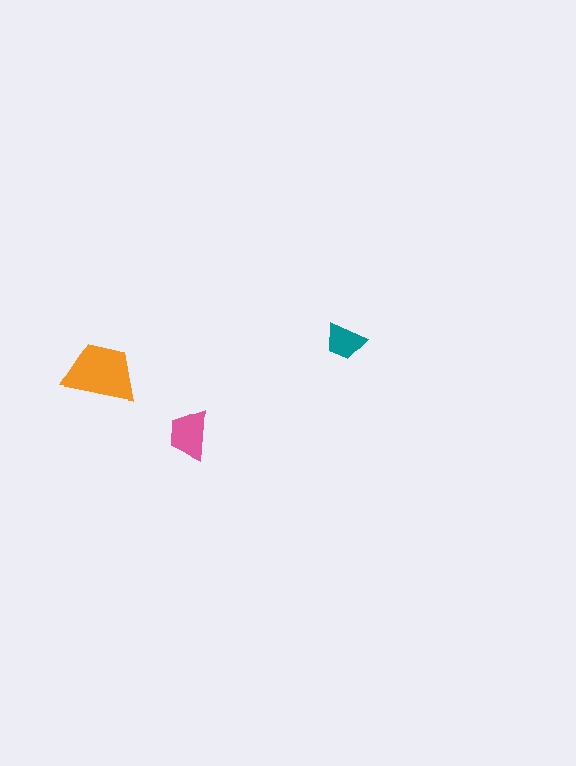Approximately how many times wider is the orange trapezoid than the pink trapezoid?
About 1.5 times wider.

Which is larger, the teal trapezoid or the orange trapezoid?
The orange one.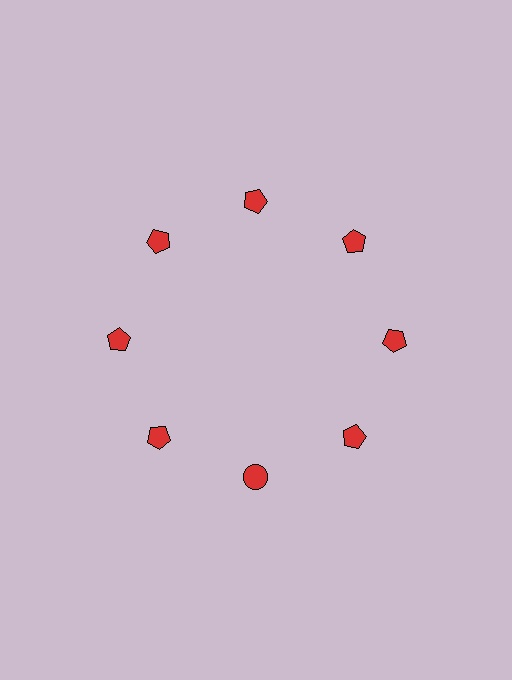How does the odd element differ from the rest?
It has a different shape: circle instead of pentagon.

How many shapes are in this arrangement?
There are 8 shapes arranged in a ring pattern.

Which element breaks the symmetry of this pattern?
The red circle at roughly the 6 o'clock position breaks the symmetry. All other shapes are red pentagons.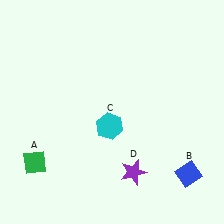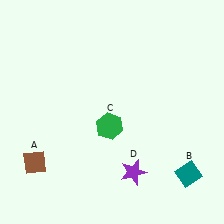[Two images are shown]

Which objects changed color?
A changed from green to brown. B changed from blue to teal. C changed from cyan to green.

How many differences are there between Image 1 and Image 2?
There are 3 differences between the two images.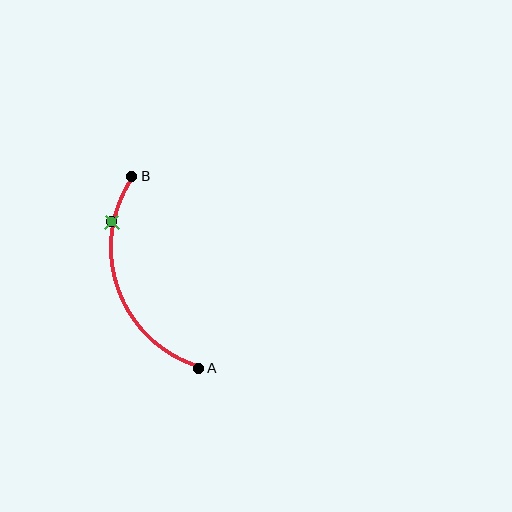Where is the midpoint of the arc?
The arc midpoint is the point on the curve farthest from the straight line joining A and B. It sits to the left of that line.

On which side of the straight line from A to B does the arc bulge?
The arc bulges to the left of the straight line connecting A and B.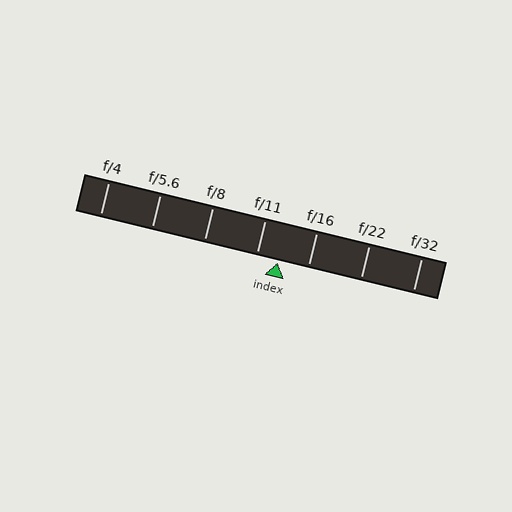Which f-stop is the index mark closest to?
The index mark is closest to f/11.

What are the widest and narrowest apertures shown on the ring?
The widest aperture shown is f/4 and the narrowest is f/32.